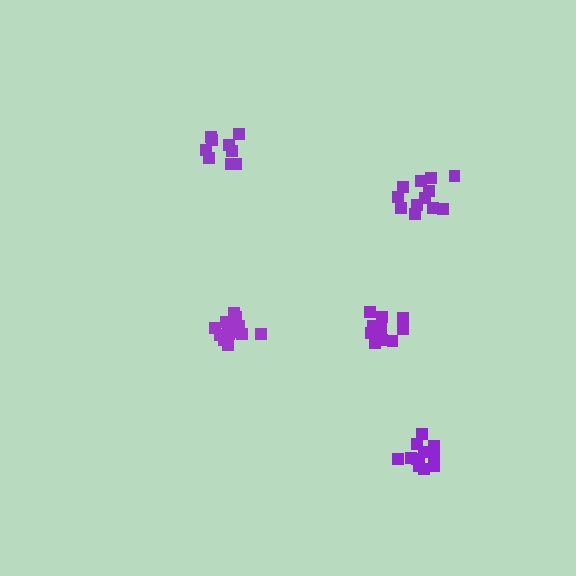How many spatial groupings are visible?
There are 5 spatial groupings.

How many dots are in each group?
Group 1: 12 dots, Group 2: 9 dots, Group 3: 14 dots, Group 4: 12 dots, Group 5: 11 dots (58 total).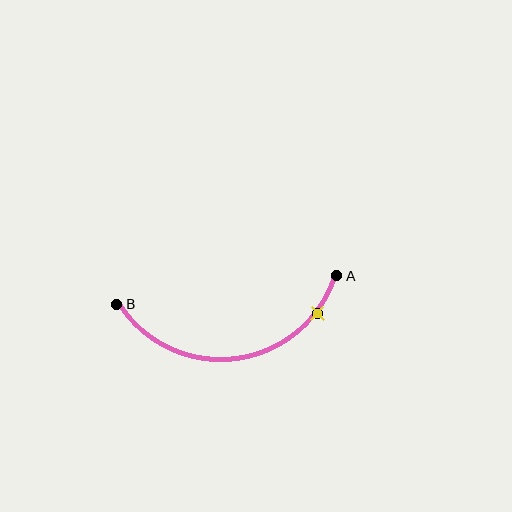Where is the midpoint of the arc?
The arc midpoint is the point on the curve farthest from the straight line joining A and B. It sits below that line.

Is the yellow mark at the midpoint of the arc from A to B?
No. The yellow mark lies on the arc but is closer to endpoint A. The arc midpoint would be at the point on the curve equidistant along the arc from both A and B.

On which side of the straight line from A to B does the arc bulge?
The arc bulges below the straight line connecting A and B.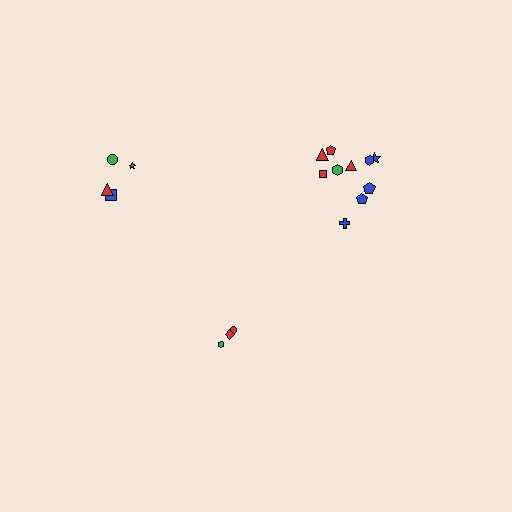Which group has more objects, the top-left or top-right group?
The top-right group.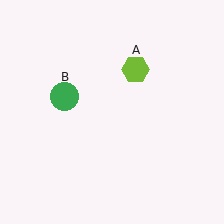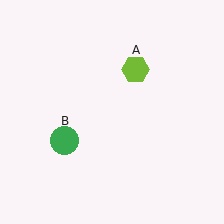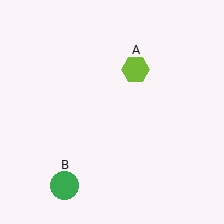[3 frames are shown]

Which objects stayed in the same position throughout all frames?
Lime hexagon (object A) remained stationary.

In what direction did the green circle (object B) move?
The green circle (object B) moved down.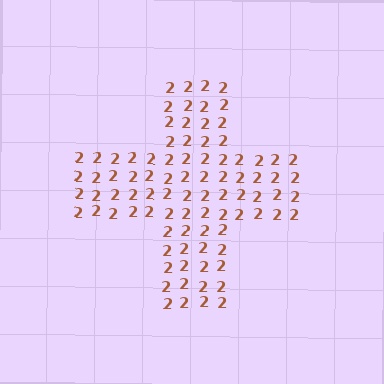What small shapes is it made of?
It is made of small digit 2's.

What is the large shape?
The large shape is a cross.